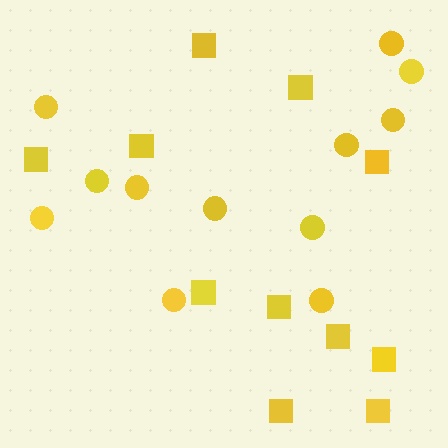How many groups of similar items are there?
There are 2 groups: one group of circles (12) and one group of squares (11).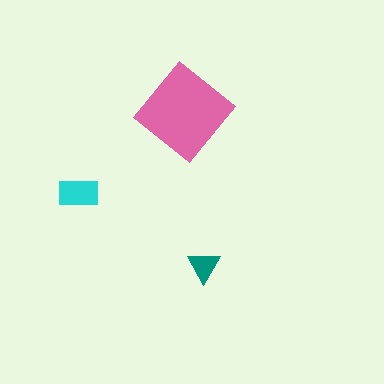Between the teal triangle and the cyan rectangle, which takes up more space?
The cyan rectangle.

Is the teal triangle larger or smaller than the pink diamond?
Smaller.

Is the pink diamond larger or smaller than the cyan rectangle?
Larger.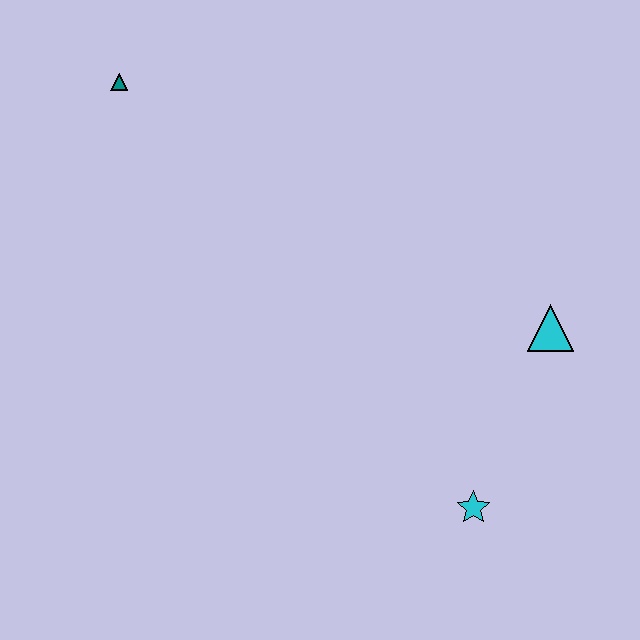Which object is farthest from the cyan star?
The teal triangle is farthest from the cyan star.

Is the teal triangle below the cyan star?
No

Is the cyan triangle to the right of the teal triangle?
Yes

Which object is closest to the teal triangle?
The cyan triangle is closest to the teal triangle.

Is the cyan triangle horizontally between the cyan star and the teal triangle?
No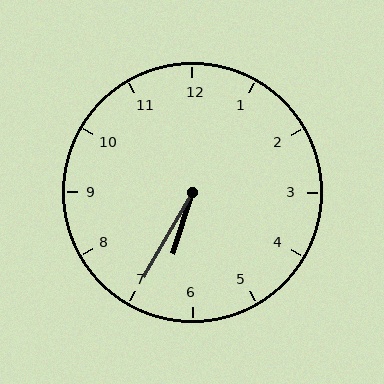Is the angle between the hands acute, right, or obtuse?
It is acute.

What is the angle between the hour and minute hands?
Approximately 12 degrees.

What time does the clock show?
6:35.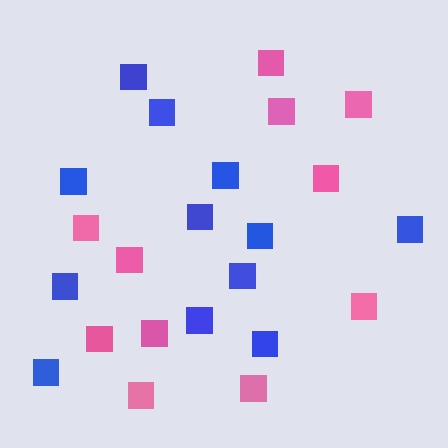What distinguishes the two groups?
There are 2 groups: one group of pink squares (11) and one group of blue squares (12).